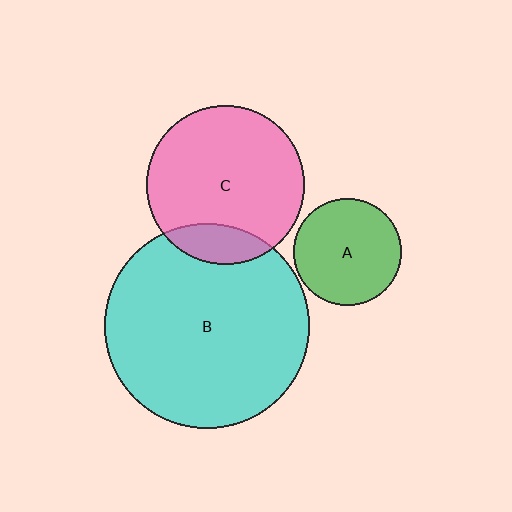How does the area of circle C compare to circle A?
Approximately 2.2 times.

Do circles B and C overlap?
Yes.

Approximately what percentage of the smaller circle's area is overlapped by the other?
Approximately 15%.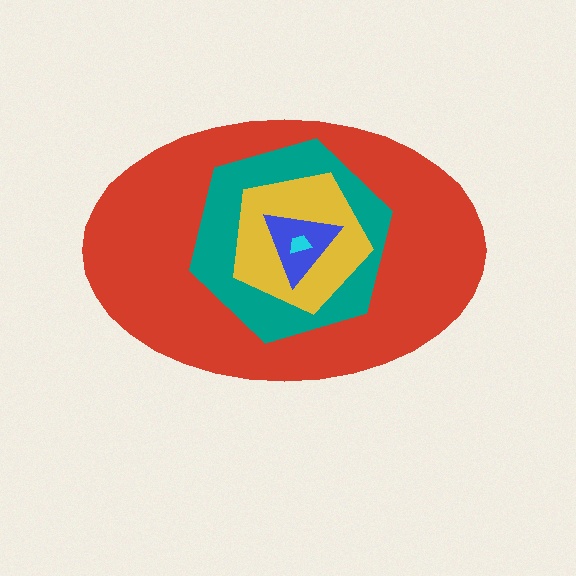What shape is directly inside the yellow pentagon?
The blue triangle.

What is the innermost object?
The cyan trapezoid.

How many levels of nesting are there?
5.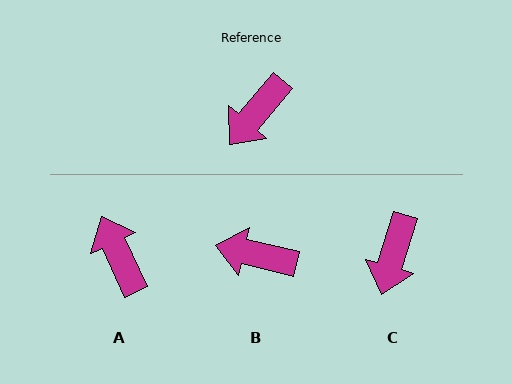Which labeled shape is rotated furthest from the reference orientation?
A, about 115 degrees away.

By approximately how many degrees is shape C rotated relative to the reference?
Approximately 24 degrees counter-clockwise.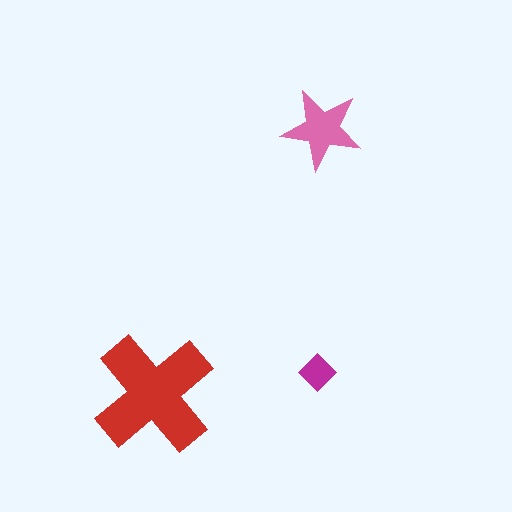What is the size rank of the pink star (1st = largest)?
2nd.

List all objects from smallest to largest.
The magenta diamond, the pink star, the red cross.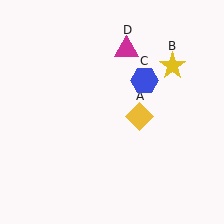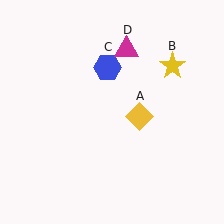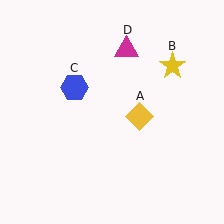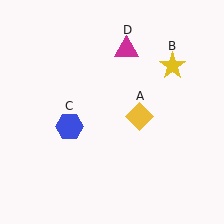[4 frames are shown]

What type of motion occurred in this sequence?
The blue hexagon (object C) rotated counterclockwise around the center of the scene.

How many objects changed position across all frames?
1 object changed position: blue hexagon (object C).